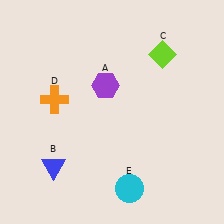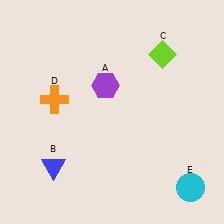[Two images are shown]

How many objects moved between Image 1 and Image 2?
1 object moved between the two images.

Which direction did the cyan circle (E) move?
The cyan circle (E) moved right.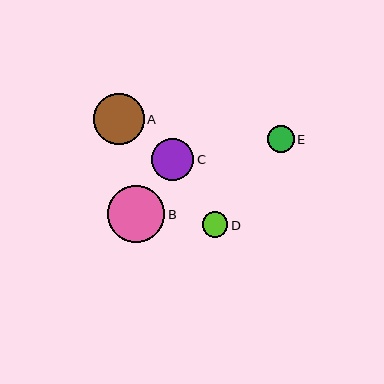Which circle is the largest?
Circle B is the largest with a size of approximately 57 pixels.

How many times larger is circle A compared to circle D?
Circle A is approximately 2.0 times the size of circle D.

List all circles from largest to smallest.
From largest to smallest: B, A, C, E, D.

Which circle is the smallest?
Circle D is the smallest with a size of approximately 25 pixels.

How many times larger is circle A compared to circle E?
Circle A is approximately 1.9 times the size of circle E.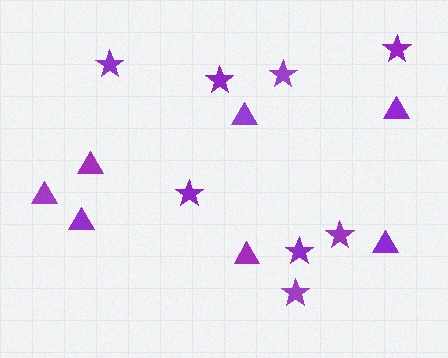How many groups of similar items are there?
There are 2 groups: one group of stars (8) and one group of triangles (7).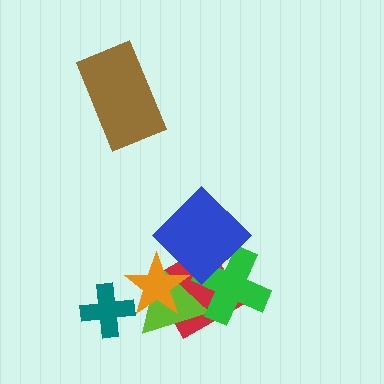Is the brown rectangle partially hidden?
No, no other shape covers it.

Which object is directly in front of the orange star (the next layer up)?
The blue diamond is directly in front of the orange star.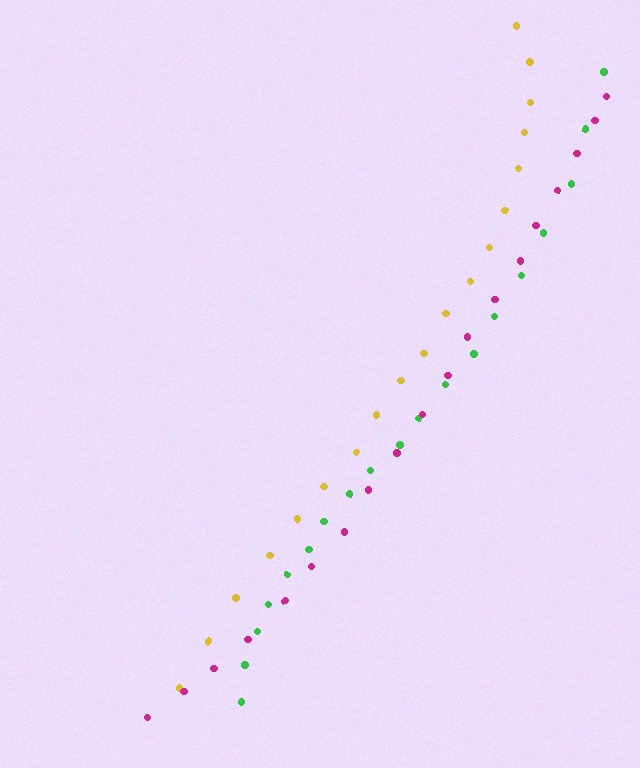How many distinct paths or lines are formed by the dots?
There are 3 distinct paths.